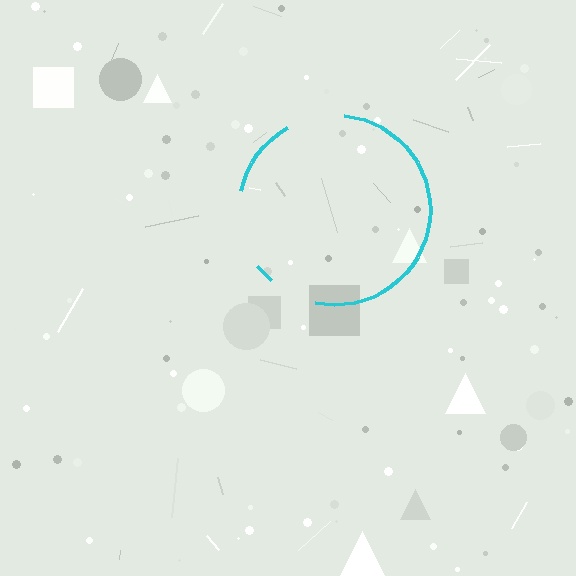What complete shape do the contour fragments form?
The contour fragments form a circle.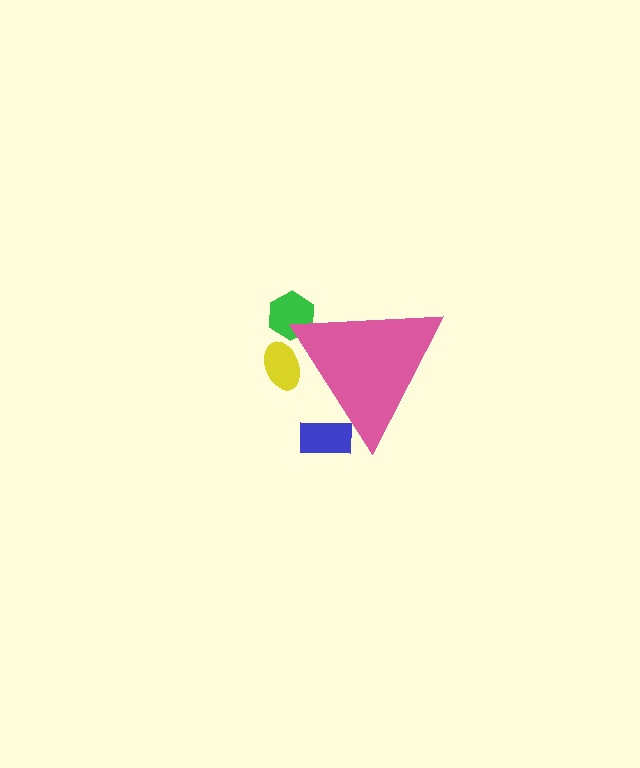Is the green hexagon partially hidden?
Yes, the green hexagon is partially hidden behind the pink triangle.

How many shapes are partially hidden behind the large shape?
3 shapes are partially hidden.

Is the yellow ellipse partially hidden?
Yes, the yellow ellipse is partially hidden behind the pink triangle.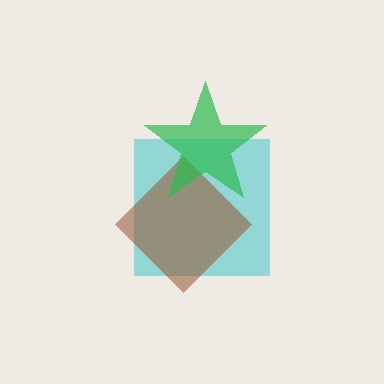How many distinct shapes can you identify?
There are 3 distinct shapes: a cyan square, a brown diamond, a green star.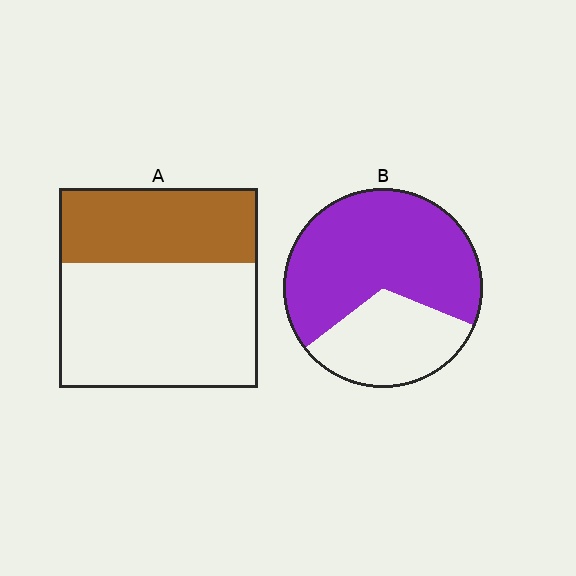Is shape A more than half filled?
No.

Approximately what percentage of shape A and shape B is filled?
A is approximately 40% and B is approximately 65%.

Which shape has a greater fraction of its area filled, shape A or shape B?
Shape B.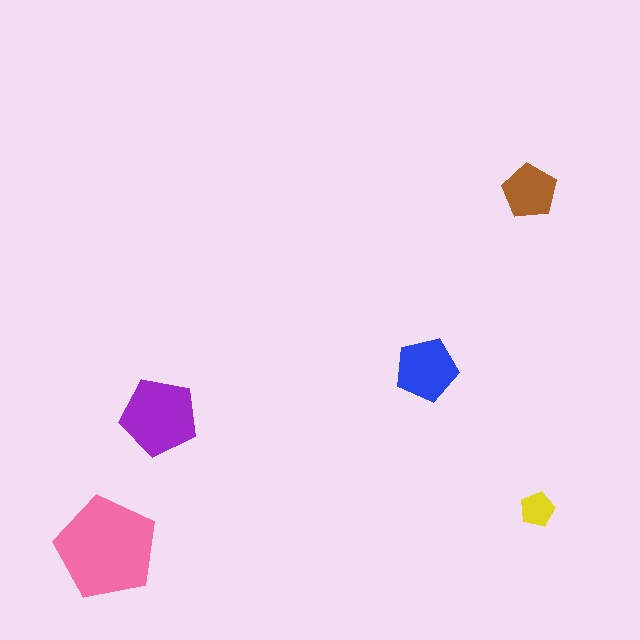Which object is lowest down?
The pink pentagon is bottommost.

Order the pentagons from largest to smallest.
the pink one, the purple one, the blue one, the brown one, the yellow one.